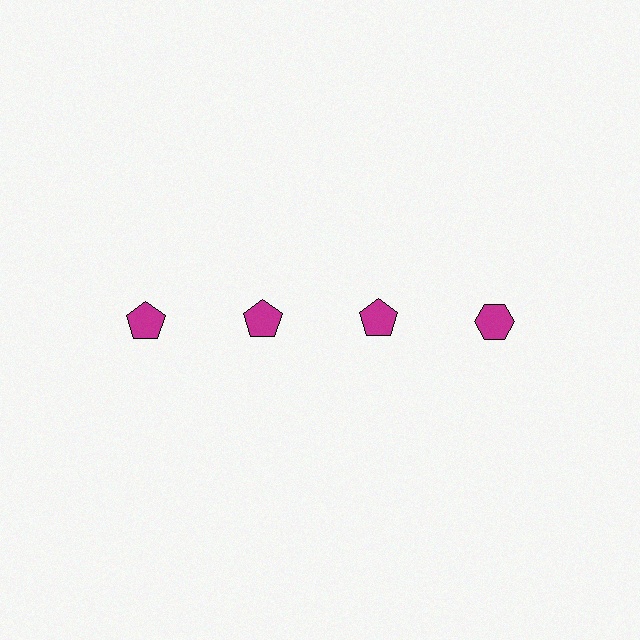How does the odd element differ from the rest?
It has a different shape: hexagon instead of pentagon.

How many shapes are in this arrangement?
There are 4 shapes arranged in a grid pattern.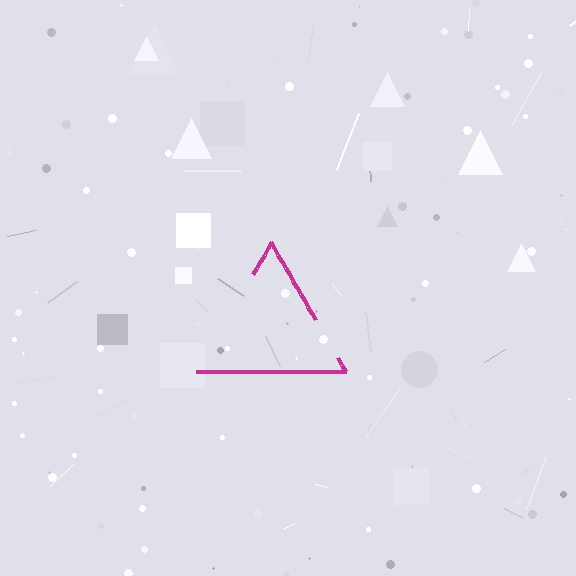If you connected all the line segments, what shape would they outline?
They would outline a triangle.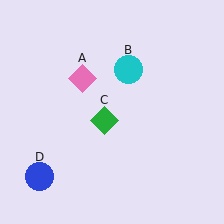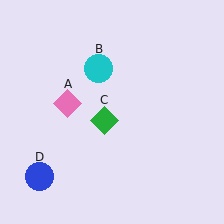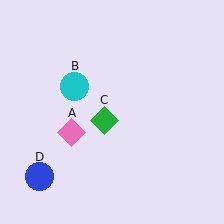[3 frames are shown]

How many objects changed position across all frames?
2 objects changed position: pink diamond (object A), cyan circle (object B).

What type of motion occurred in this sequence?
The pink diamond (object A), cyan circle (object B) rotated counterclockwise around the center of the scene.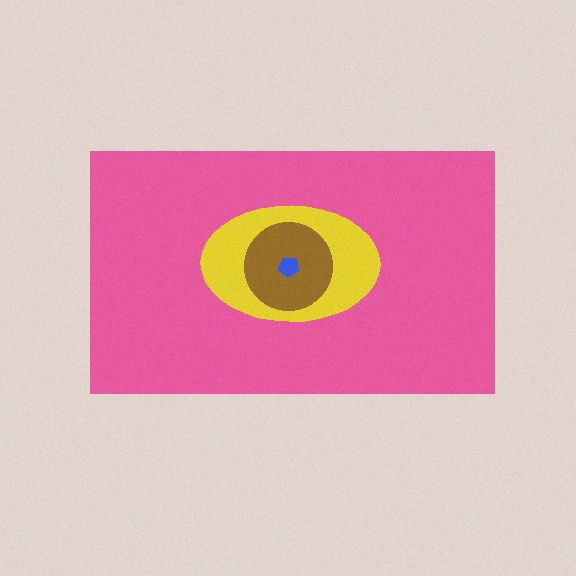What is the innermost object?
The blue pentagon.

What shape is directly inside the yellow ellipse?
The brown circle.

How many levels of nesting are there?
4.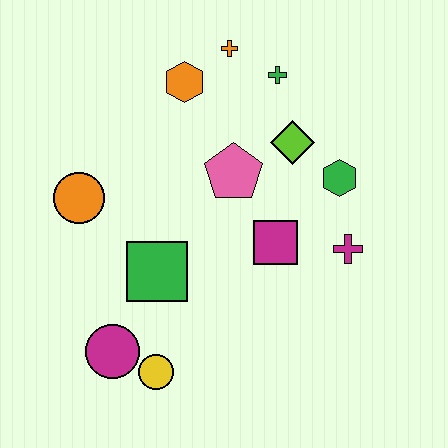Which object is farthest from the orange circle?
The magenta cross is farthest from the orange circle.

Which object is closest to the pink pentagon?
The lime diamond is closest to the pink pentagon.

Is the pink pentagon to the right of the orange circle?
Yes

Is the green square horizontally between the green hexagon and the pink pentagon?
No